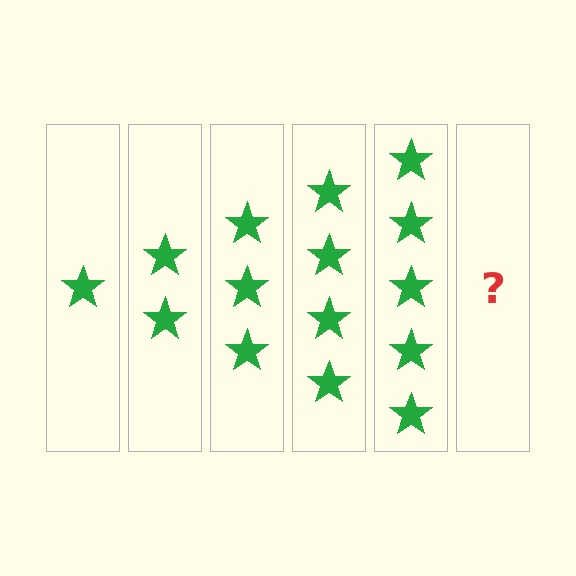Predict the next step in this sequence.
The next step is 6 stars.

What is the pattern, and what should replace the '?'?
The pattern is that each step adds one more star. The '?' should be 6 stars.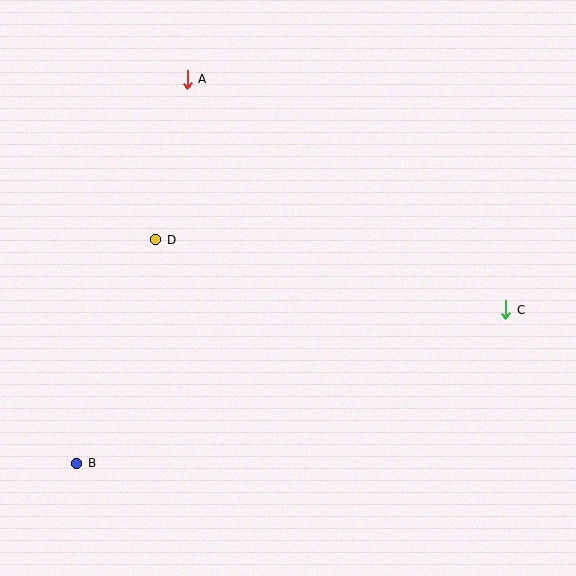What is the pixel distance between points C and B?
The distance between C and B is 456 pixels.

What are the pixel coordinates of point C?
Point C is at (506, 310).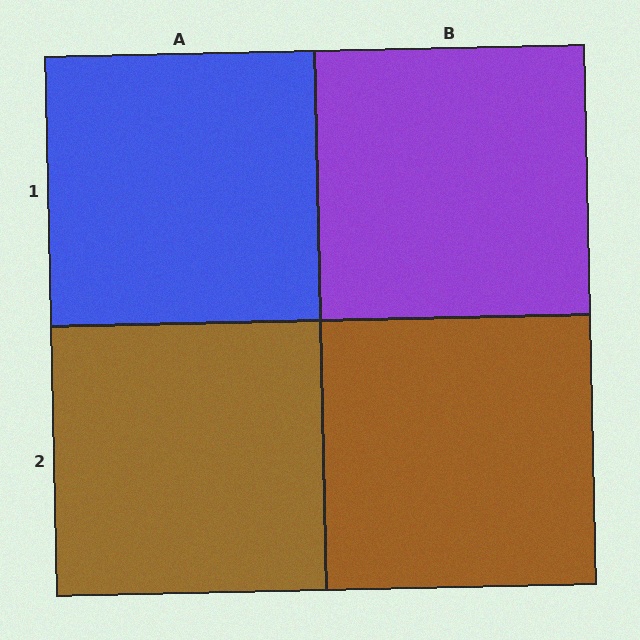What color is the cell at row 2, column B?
Brown.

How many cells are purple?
1 cell is purple.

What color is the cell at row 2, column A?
Brown.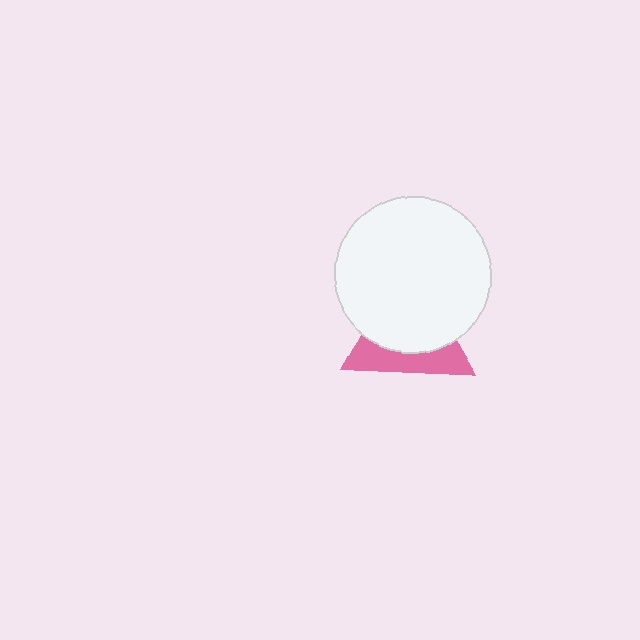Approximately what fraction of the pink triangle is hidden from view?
Roughly 62% of the pink triangle is hidden behind the white circle.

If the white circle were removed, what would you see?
You would see the complete pink triangle.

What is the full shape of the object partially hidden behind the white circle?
The partially hidden object is a pink triangle.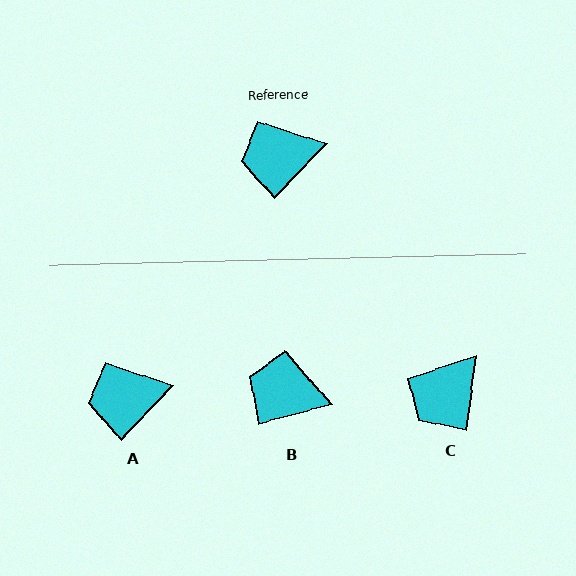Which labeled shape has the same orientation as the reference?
A.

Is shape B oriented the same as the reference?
No, it is off by about 31 degrees.